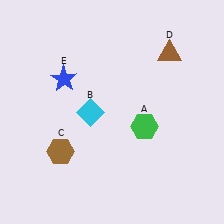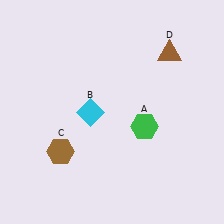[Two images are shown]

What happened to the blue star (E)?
The blue star (E) was removed in Image 2. It was in the top-left area of Image 1.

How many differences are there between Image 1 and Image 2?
There is 1 difference between the two images.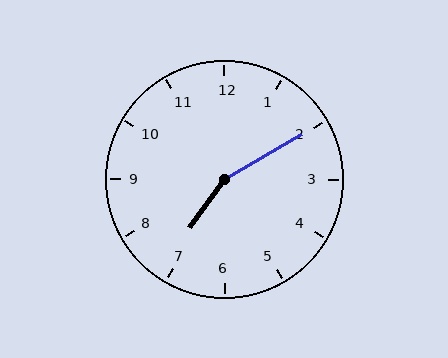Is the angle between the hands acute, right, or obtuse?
It is obtuse.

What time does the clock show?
7:10.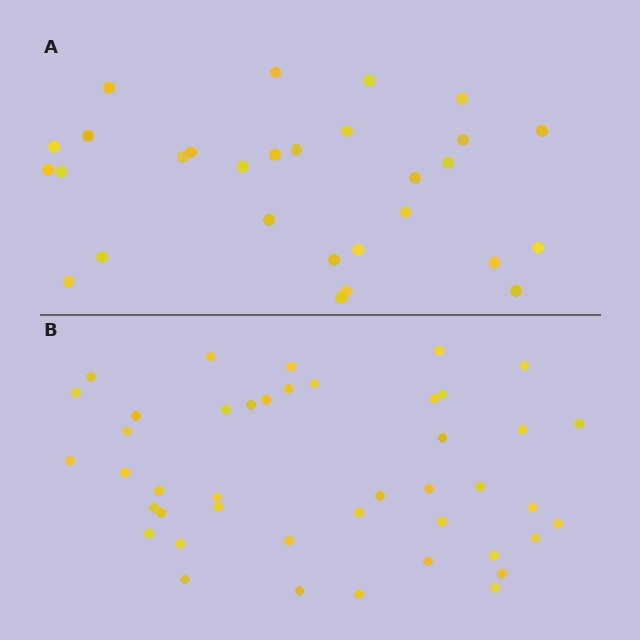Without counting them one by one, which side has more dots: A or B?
Region B (the bottom region) has more dots.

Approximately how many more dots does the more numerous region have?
Region B has approximately 15 more dots than region A.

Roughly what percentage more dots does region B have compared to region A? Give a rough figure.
About 50% more.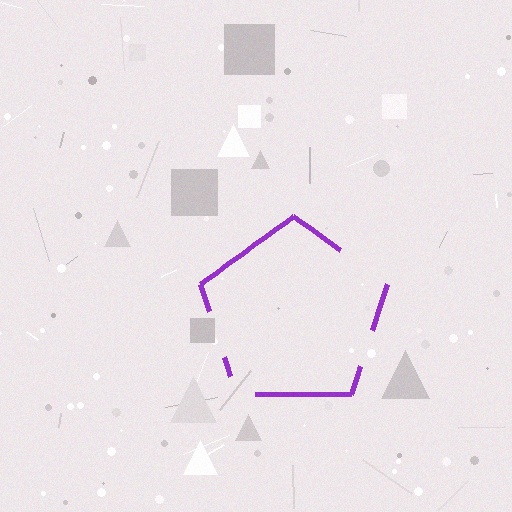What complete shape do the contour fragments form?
The contour fragments form a pentagon.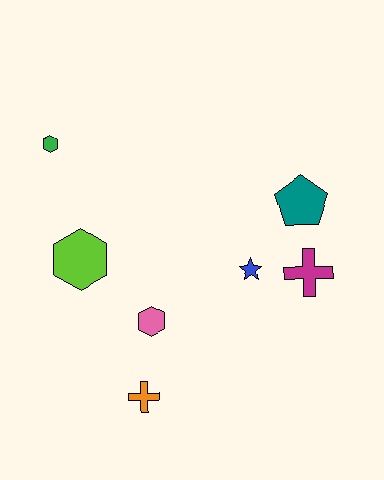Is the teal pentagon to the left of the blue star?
No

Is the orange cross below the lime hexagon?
Yes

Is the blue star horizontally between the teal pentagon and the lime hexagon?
Yes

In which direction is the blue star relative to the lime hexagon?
The blue star is to the right of the lime hexagon.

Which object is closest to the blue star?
The magenta cross is closest to the blue star.